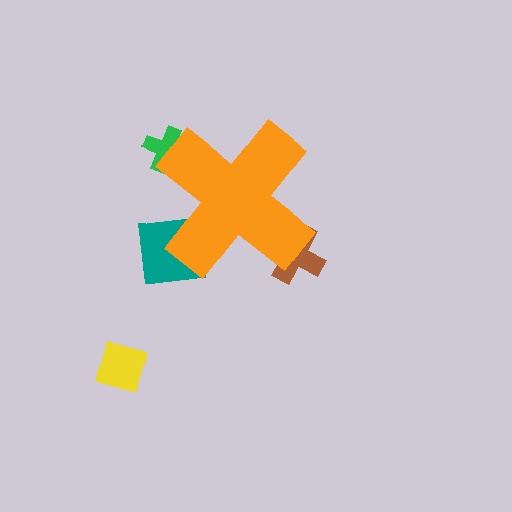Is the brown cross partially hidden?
Yes, the brown cross is partially hidden behind the orange cross.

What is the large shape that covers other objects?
An orange cross.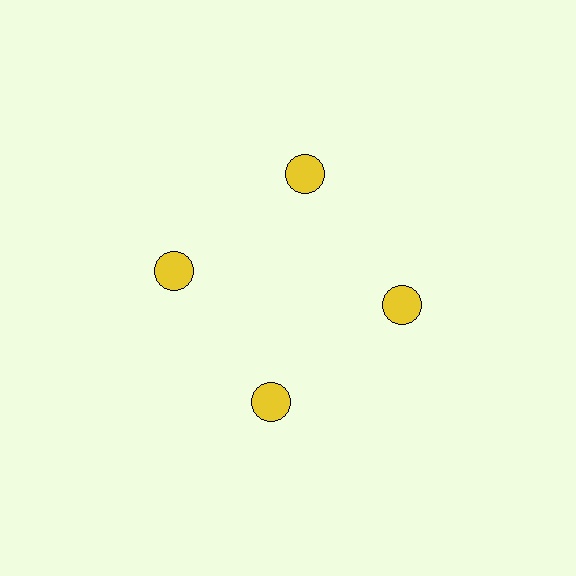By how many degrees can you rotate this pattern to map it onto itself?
The pattern maps onto itself every 90 degrees of rotation.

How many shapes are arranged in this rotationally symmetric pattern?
There are 4 shapes, arranged in 4 groups of 1.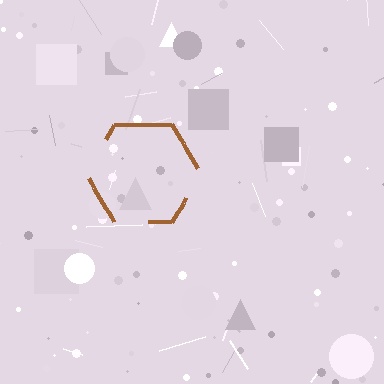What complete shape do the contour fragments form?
The contour fragments form a hexagon.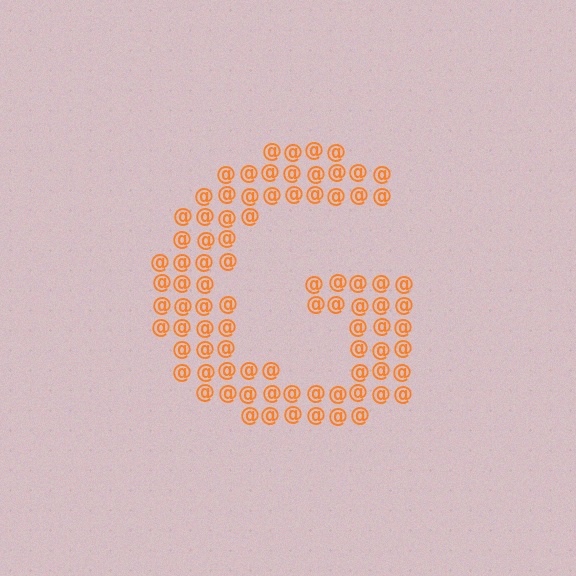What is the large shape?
The large shape is the letter G.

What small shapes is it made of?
It is made of small at signs.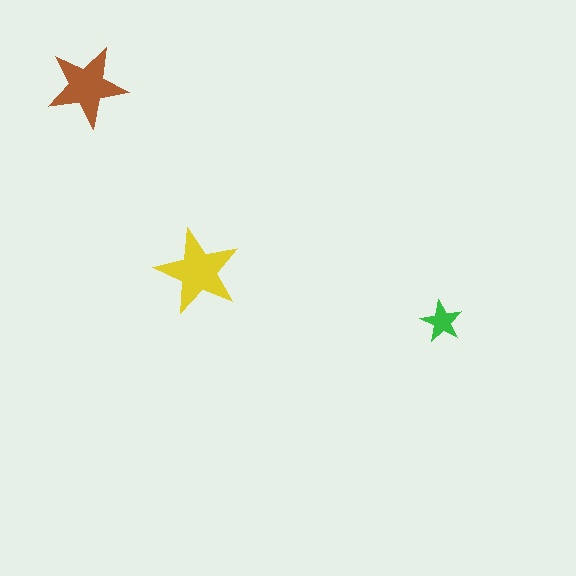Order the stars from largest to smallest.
the yellow one, the brown one, the green one.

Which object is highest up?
The brown star is topmost.